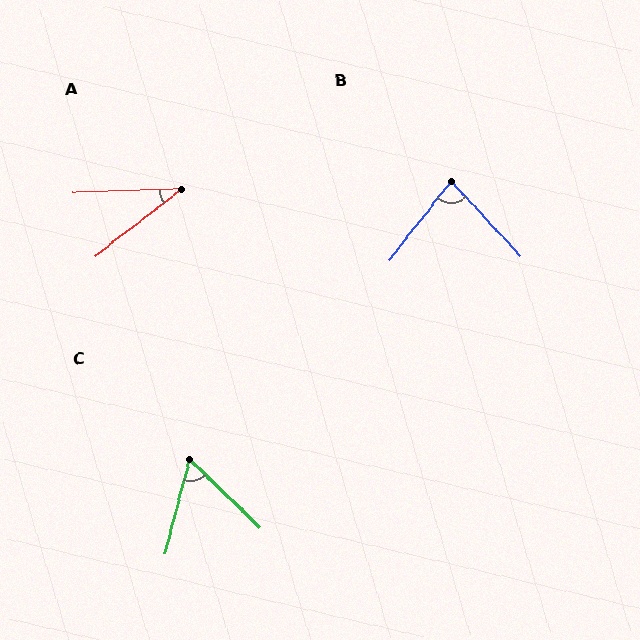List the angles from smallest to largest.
A (36°), C (61°), B (81°).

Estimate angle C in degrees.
Approximately 61 degrees.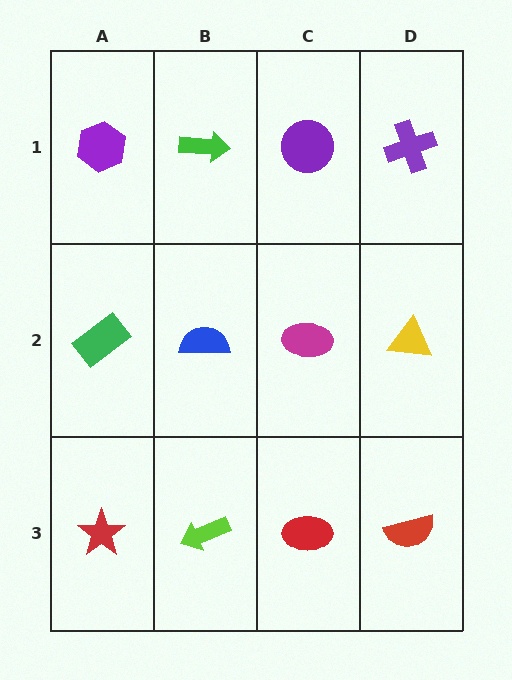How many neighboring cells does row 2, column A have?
3.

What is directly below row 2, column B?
A lime arrow.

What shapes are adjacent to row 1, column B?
A blue semicircle (row 2, column B), a purple hexagon (row 1, column A), a purple circle (row 1, column C).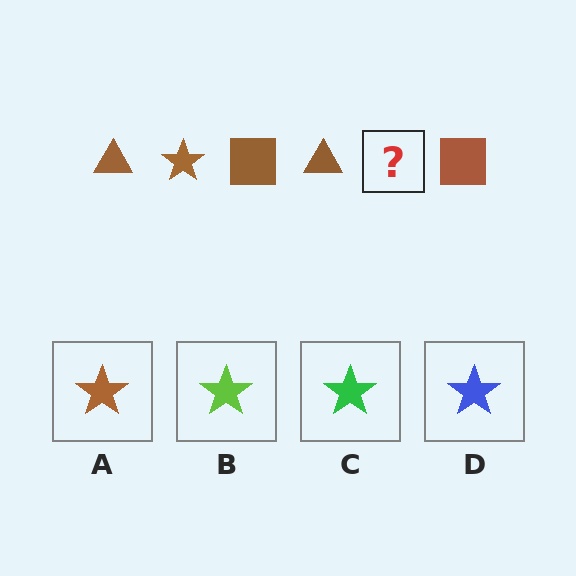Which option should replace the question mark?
Option A.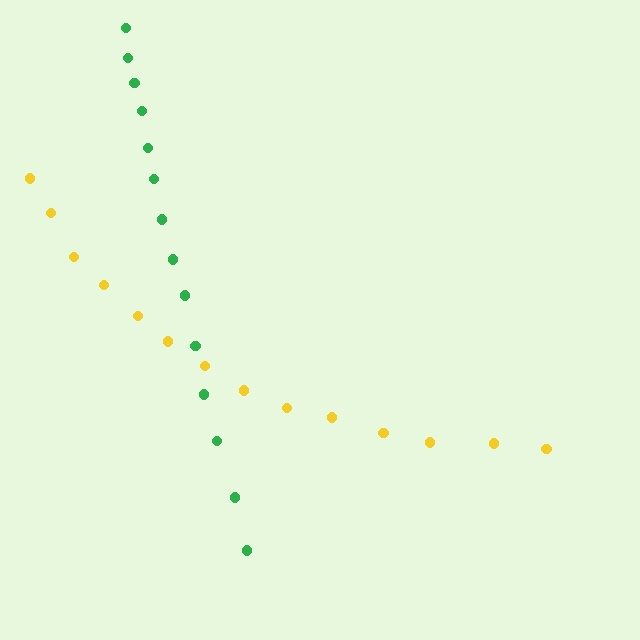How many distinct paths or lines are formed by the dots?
There are 2 distinct paths.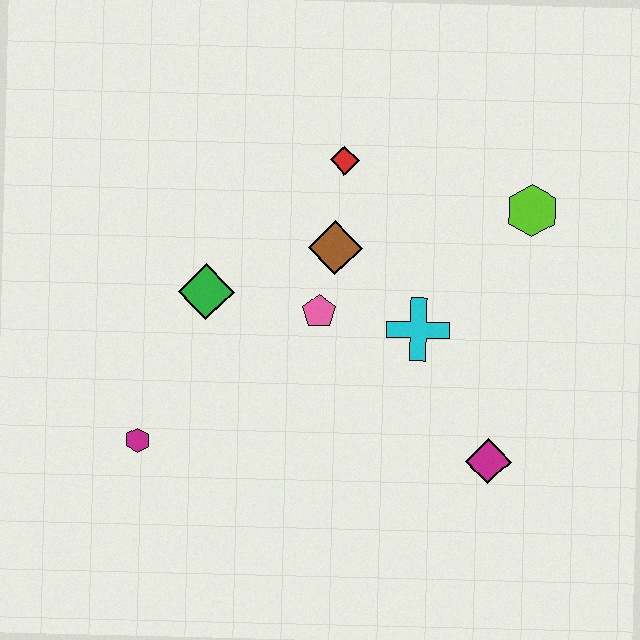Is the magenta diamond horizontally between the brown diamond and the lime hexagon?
Yes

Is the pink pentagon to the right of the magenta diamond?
No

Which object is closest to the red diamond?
The brown diamond is closest to the red diamond.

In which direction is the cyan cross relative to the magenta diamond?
The cyan cross is above the magenta diamond.